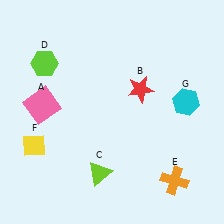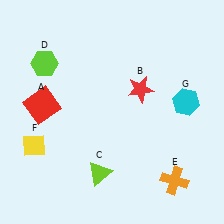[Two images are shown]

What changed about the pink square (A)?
In Image 1, A is pink. In Image 2, it changed to red.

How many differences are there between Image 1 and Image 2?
There is 1 difference between the two images.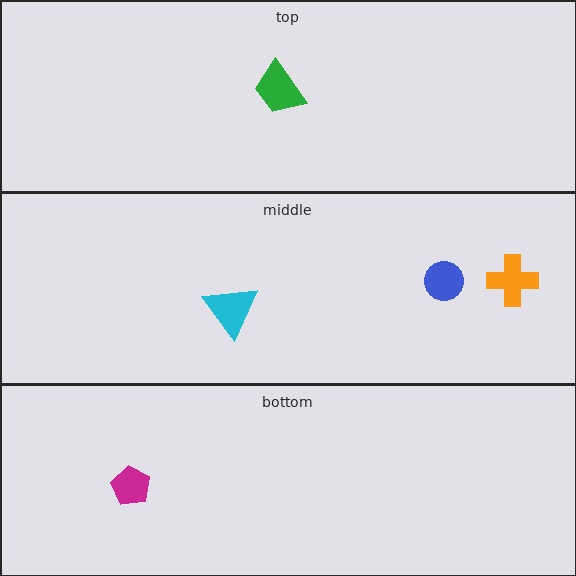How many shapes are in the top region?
1.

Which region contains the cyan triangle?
The middle region.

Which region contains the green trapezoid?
The top region.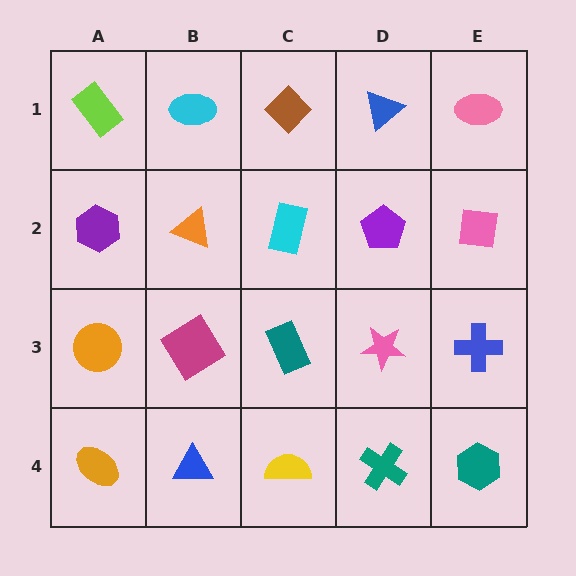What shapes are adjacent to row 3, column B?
An orange triangle (row 2, column B), a blue triangle (row 4, column B), an orange circle (row 3, column A), a teal rectangle (row 3, column C).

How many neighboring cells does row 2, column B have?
4.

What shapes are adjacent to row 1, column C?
A cyan rectangle (row 2, column C), a cyan ellipse (row 1, column B), a blue triangle (row 1, column D).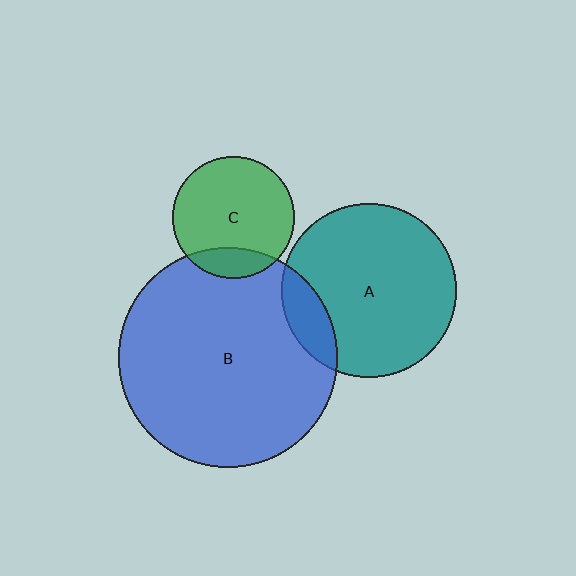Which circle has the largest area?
Circle B (blue).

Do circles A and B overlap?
Yes.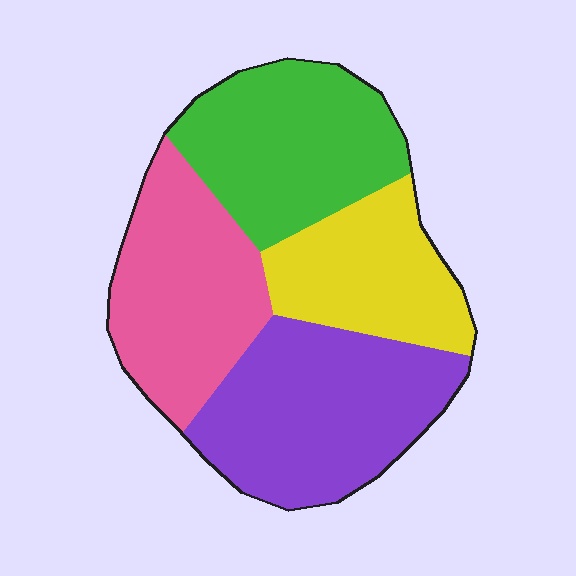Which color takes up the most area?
Purple, at roughly 30%.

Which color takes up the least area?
Yellow, at roughly 20%.